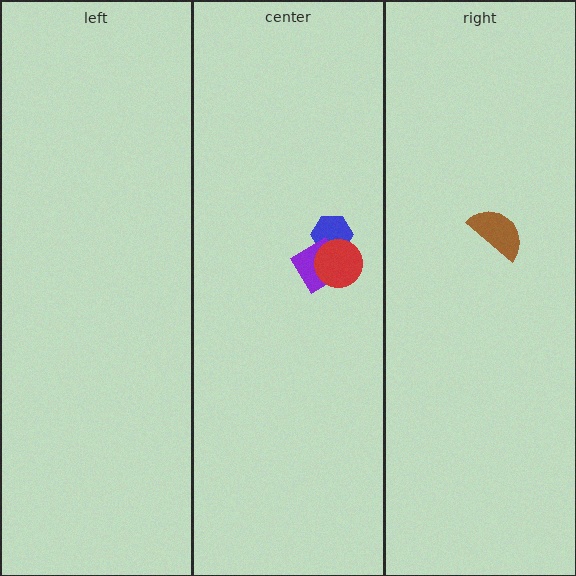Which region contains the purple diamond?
The center region.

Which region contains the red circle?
The center region.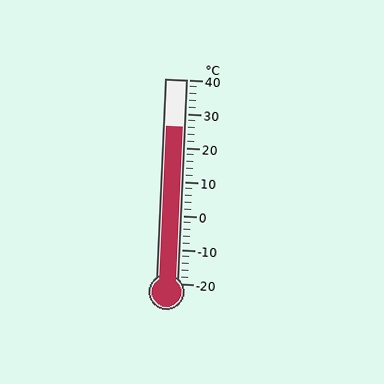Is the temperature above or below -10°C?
The temperature is above -10°C.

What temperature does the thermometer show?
The thermometer shows approximately 26°C.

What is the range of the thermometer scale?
The thermometer scale ranges from -20°C to 40°C.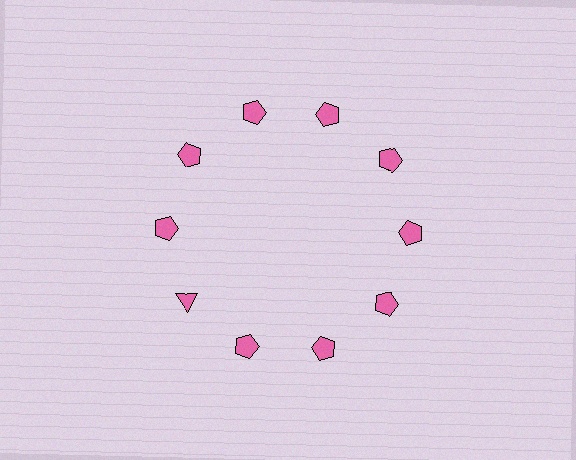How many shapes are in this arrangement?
There are 10 shapes arranged in a ring pattern.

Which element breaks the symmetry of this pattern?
The pink triangle at roughly the 8 o'clock position breaks the symmetry. All other shapes are pink pentagons.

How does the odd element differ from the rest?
It has a different shape: triangle instead of pentagon.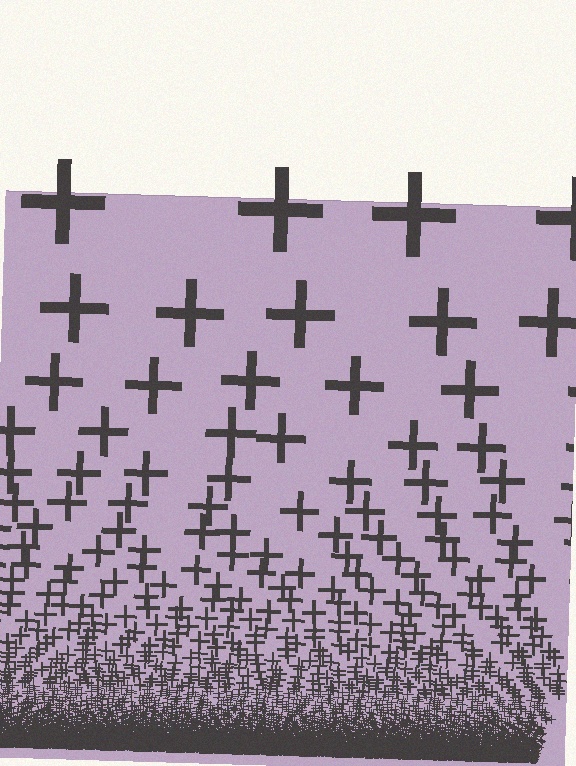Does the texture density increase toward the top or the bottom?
Density increases toward the bottom.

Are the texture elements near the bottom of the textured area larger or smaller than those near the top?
Smaller. The gradient is inverted — elements near the bottom are smaller and denser.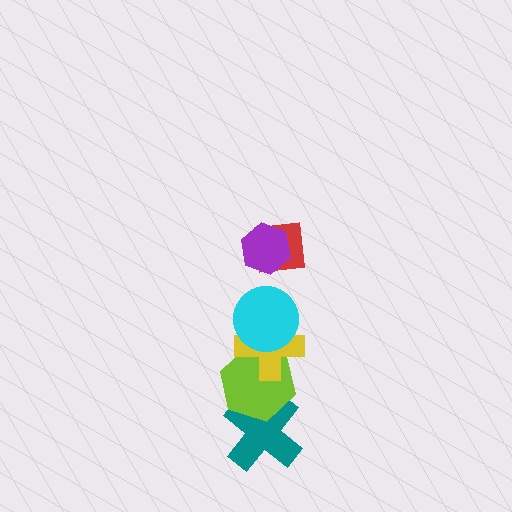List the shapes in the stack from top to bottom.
From top to bottom: the purple hexagon, the red square, the cyan circle, the yellow cross, the lime hexagon, the teal cross.